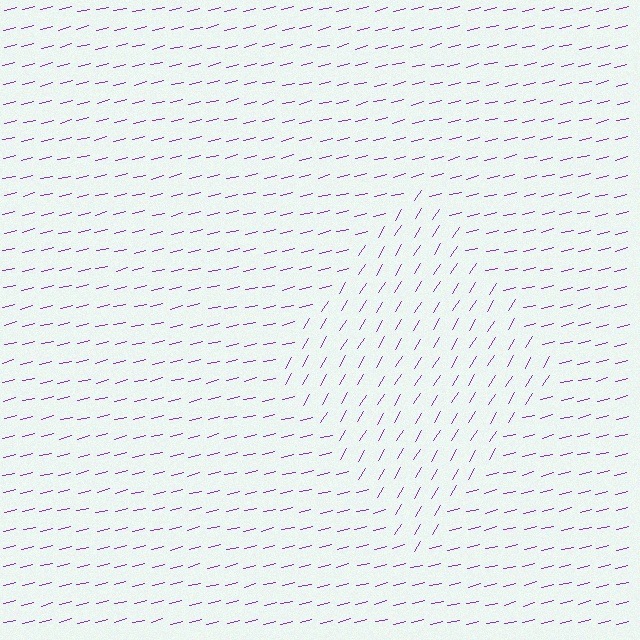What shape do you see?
I see a diamond.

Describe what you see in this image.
The image is filled with small purple line segments. A diamond region in the image has lines oriented differently from the surrounding lines, creating a visible texture boundary.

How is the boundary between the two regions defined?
The boundary is defined purely by a change in line orientation (approximately 45 degrees difference). All lines are the same color and thickness.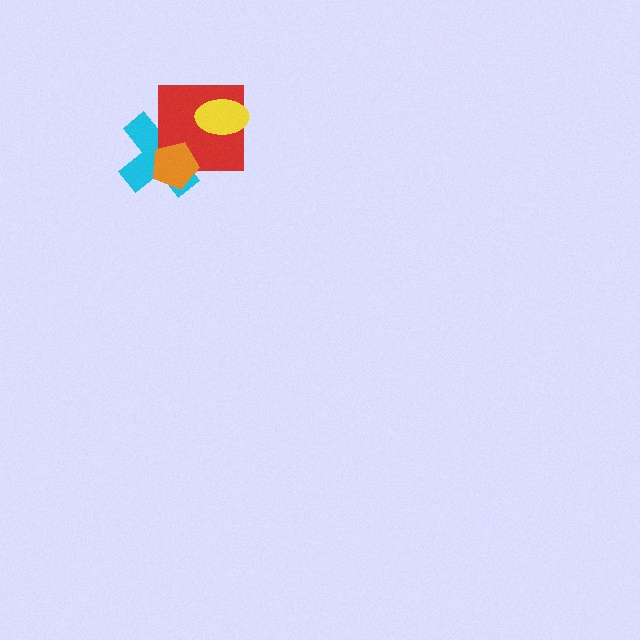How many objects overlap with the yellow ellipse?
1 object overlaps with the yellow ellipse.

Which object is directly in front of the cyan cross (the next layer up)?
The red square is directly in front of the cyan cross.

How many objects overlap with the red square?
3 objects overlap with the red square.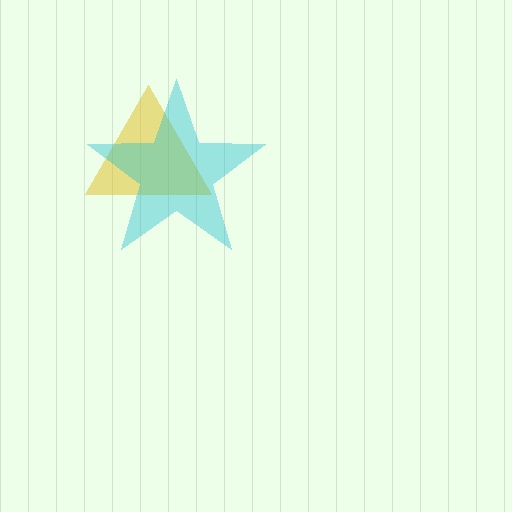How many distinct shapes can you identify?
There are 2 distinct shapes: a yellow triangle, a cyan star.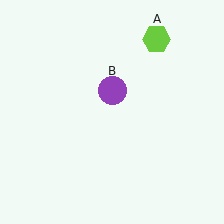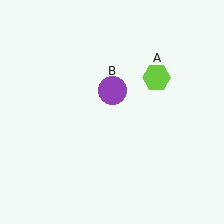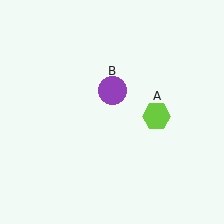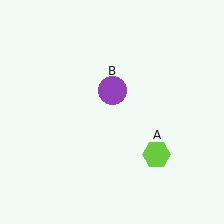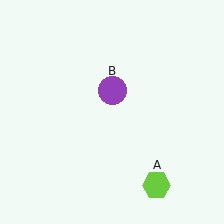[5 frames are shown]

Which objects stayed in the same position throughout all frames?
Purple circle (object B) remained stationary.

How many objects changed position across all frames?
1 object changed position: lime hexagon (object A).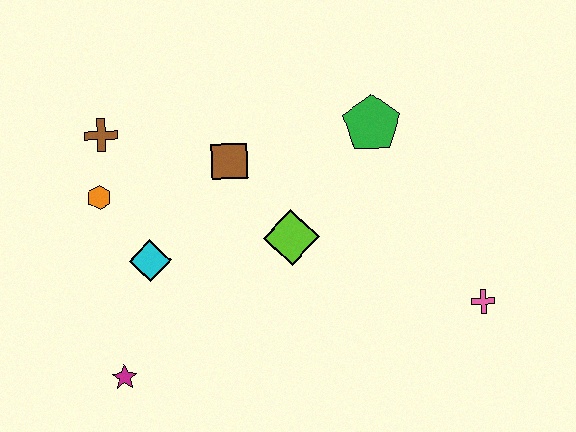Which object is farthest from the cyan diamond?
The pink cross is farthest from the cyan diamond.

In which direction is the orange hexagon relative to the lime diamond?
The orange hexagon is to the left of the lime diamond.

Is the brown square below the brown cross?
Yes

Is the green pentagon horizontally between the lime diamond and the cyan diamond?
No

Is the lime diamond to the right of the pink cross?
No